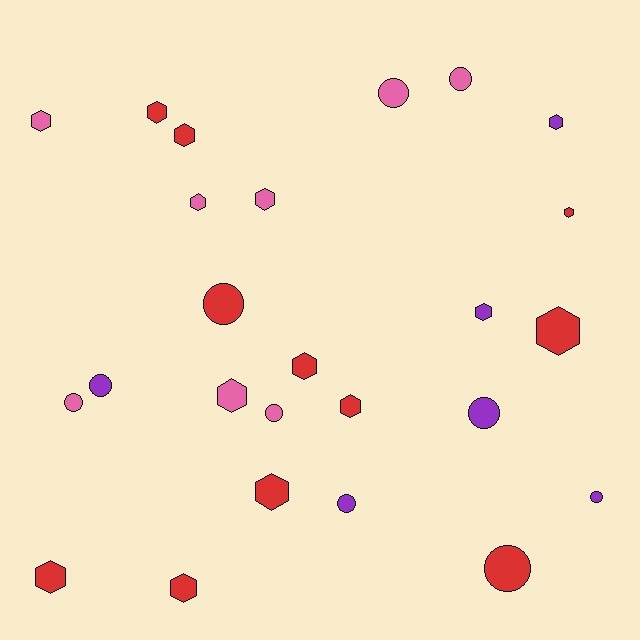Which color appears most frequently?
Red, with 11 objects.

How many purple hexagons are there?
There are 2 purple hexagons.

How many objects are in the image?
There are 25 objects.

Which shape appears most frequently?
Hexagon, with 15 objects.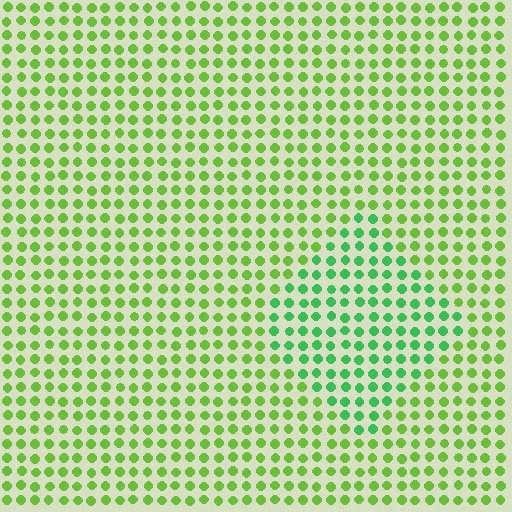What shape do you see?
I see a diamond.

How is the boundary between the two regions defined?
The boundary is defined purely by a slight shift in hue (about 34 degrees). Spacing, size, and orientation are identical on both sides.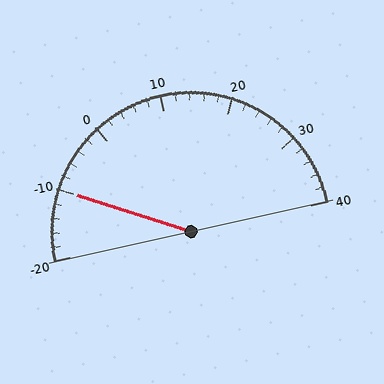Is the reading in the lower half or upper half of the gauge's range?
The reading is in the lower half of the range (-20 to 40).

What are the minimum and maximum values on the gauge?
The gauge ranges from -20 to 40.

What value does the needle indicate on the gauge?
The needle indicates approximately -10.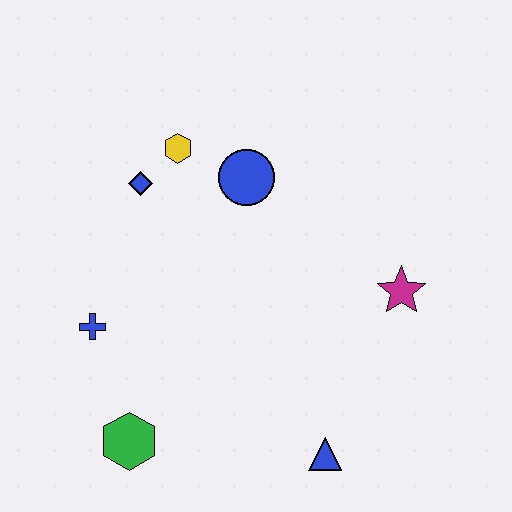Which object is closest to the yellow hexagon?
The blue diamond is closest to the yellow hexagon.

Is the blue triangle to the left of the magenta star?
Yes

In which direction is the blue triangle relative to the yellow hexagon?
The blue triangle is below the yellow hexagon.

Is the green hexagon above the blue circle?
No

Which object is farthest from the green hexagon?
The magenta star is farthest from the green hexagon.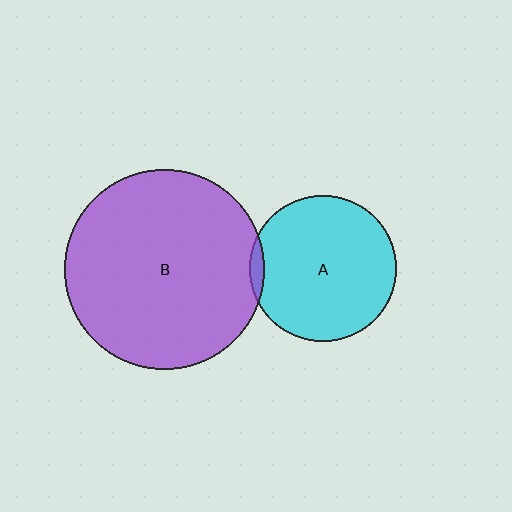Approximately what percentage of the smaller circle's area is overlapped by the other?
Approximately 5%.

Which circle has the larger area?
Circle B (purple).